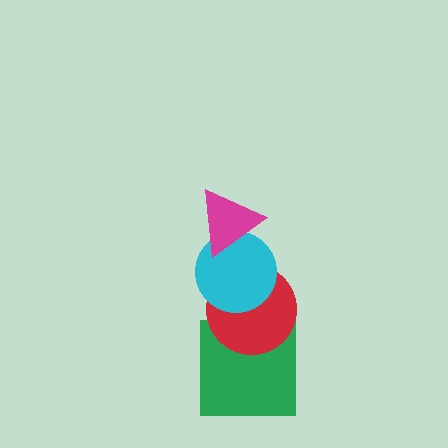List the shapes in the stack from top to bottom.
From top to bottom: the magenta triangle, the cyan circle, the red circle, the green square.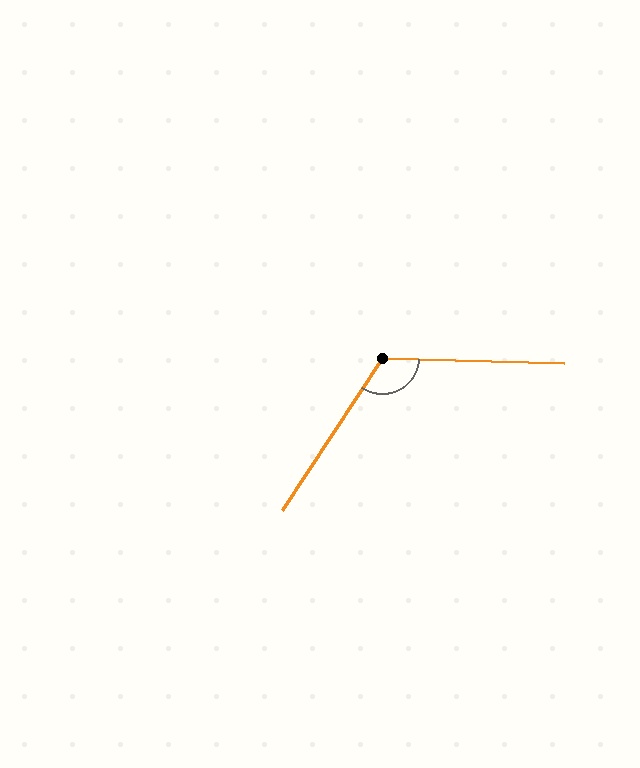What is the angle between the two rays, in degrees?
Approximately 122 degrees.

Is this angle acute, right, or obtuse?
It is obtuse.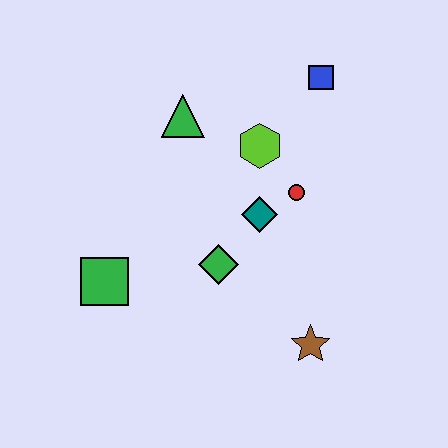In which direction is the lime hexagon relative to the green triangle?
The lime hexagon is to the right of the green triangle.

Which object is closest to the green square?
The green diamond is closest to the green square.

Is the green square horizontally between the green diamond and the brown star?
No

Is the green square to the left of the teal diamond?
Yes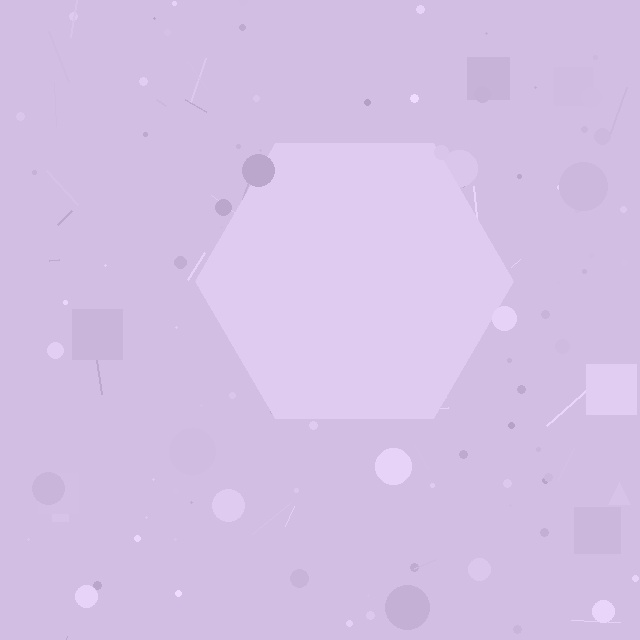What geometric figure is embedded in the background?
A hexagon is embedded in the background.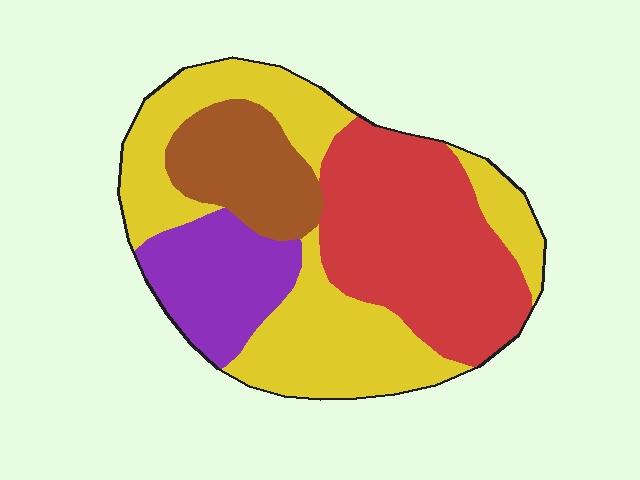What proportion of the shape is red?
Red takes up about one third (1/3) of the shape.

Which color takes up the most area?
Yellow, at roughly 40%.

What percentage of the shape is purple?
Purple takes up less than a quarter of the shape.